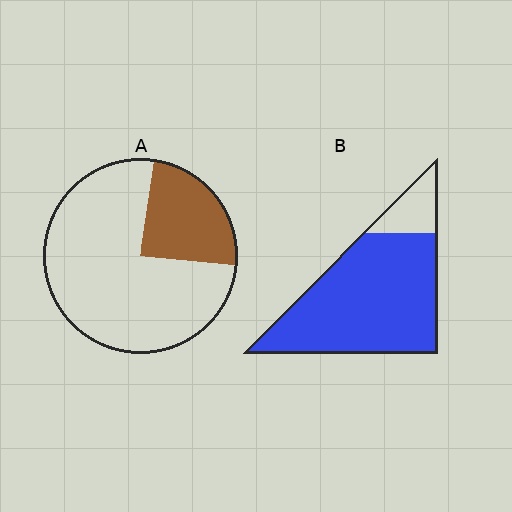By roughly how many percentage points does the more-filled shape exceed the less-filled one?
By roughly 60 percentage points (B over A).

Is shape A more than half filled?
No.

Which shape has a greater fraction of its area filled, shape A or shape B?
Shape B.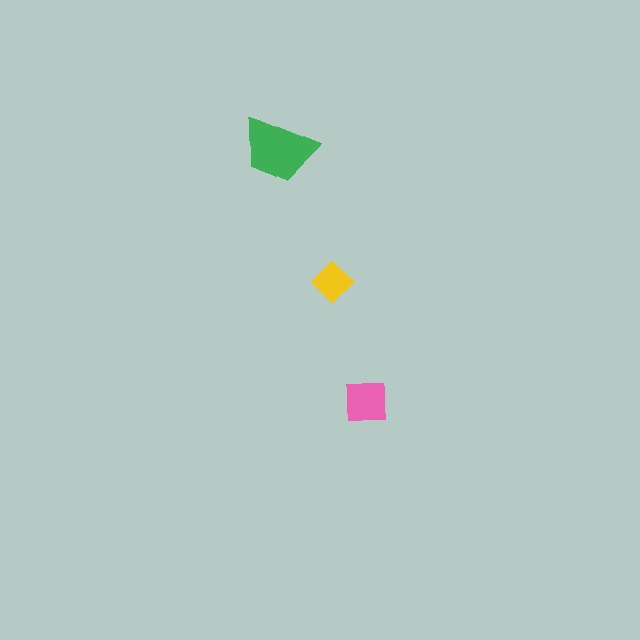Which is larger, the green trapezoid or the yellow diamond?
The green trapezoid.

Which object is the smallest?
The yellow diamond.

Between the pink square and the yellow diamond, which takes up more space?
The pink square.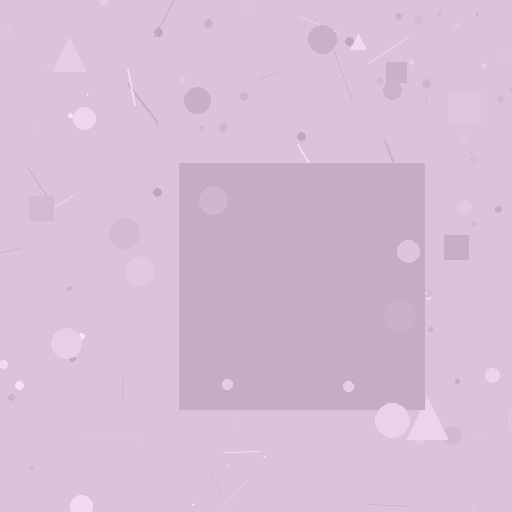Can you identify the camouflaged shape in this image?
The camouflaged shape is a square.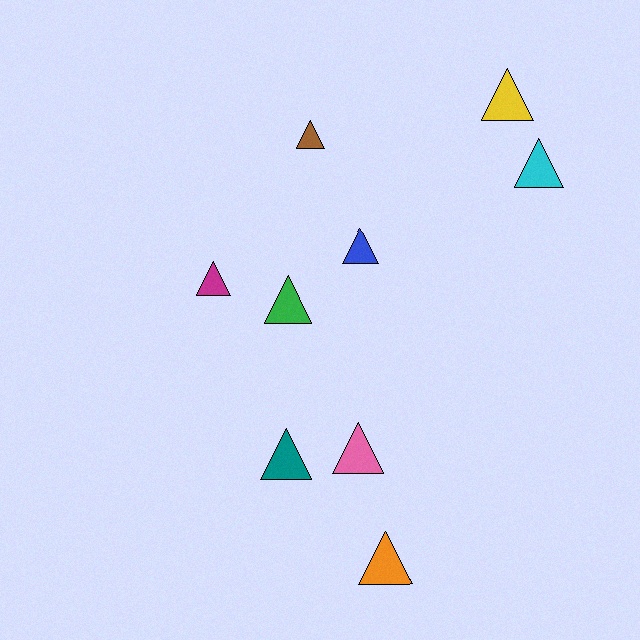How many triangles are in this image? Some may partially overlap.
There are 9 triangles.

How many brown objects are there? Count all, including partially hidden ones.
There is 1 brown object.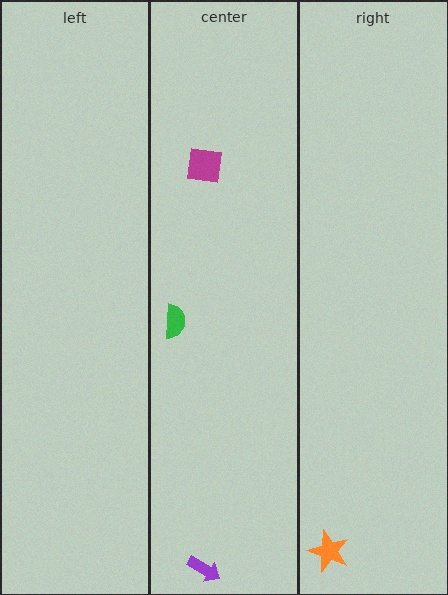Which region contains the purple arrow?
The center region.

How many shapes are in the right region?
1.